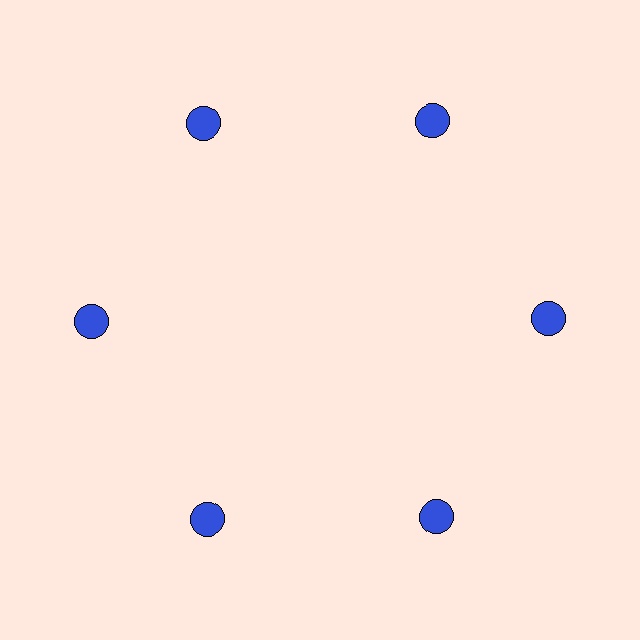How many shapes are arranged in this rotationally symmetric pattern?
There are 6 shapes, arranged in 6 groups of 1.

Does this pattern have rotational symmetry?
Yes, this pattern has 6-fold rotational symmetry. It looks the same after rotating 60 degrees around the center.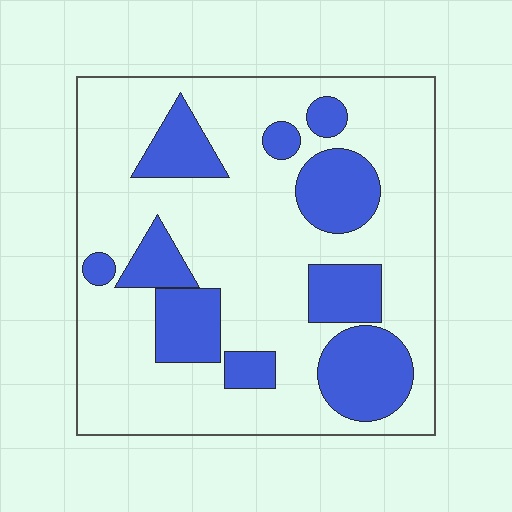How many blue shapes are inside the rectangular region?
10.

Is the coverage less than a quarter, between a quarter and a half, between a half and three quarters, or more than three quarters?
Between a quarter and a half.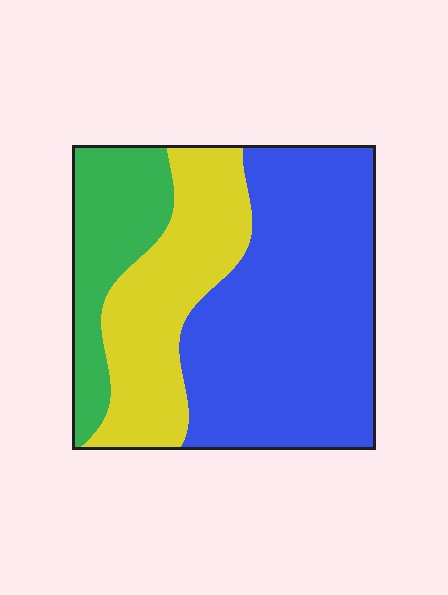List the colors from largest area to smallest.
From largest to smallest: blue, yellow, green.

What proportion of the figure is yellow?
Yellow takes up between a sixth and a third of the figure.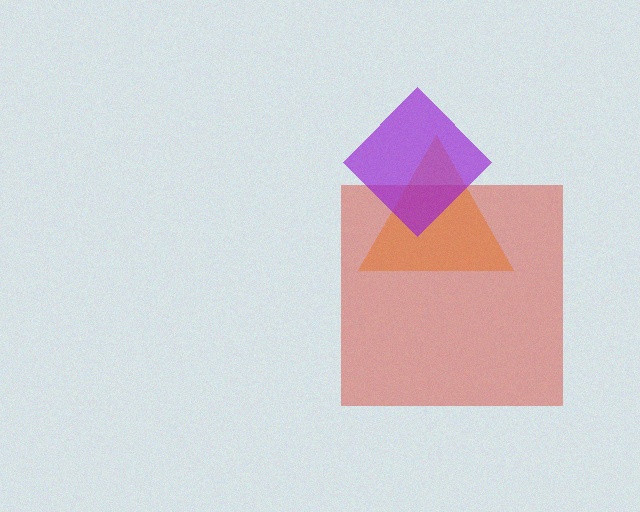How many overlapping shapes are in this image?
There are 3 overlapping shapes in the image.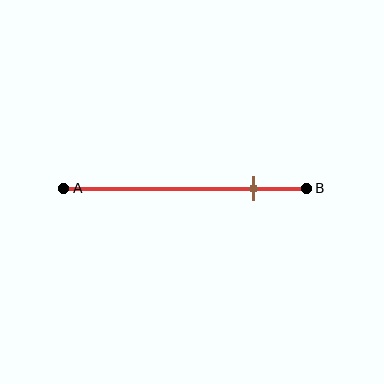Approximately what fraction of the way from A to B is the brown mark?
The brown mark is approximately 80% of the way from A to B.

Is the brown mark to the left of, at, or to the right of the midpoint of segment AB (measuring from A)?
The brown mark is to the right of the midpoint of segment AB.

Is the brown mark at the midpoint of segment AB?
No, the mark is at about 80% from A, not at the 50% midpoint.